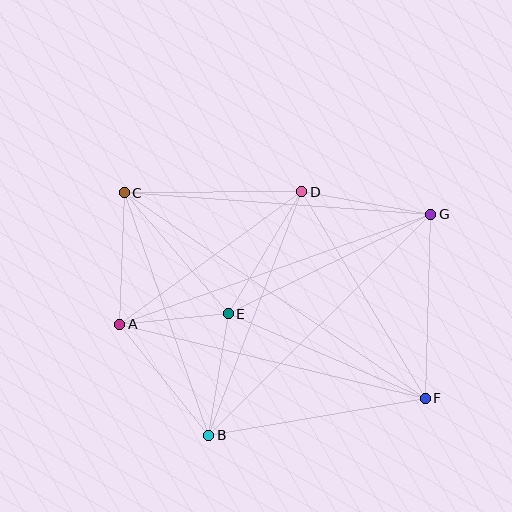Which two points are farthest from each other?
Points C and F are farthest from each other.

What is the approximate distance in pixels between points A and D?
The distance between A and D is approximately 225 pixels.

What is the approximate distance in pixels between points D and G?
The distance between D and G is approximately 131 pixels.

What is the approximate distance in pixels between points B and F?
The distance between B and F is approximately 219 pixels.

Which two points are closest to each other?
Points A and E are closest to each other.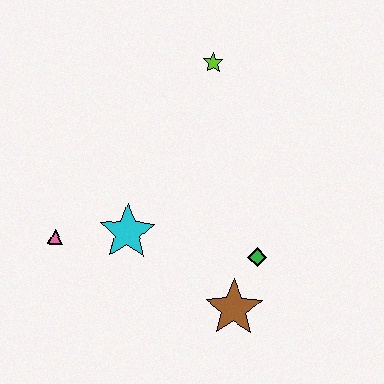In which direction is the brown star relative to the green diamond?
The brown star is below the green diamond.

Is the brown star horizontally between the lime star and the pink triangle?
No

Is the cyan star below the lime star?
Yes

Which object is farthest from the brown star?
The lime star is farthest from the brown star.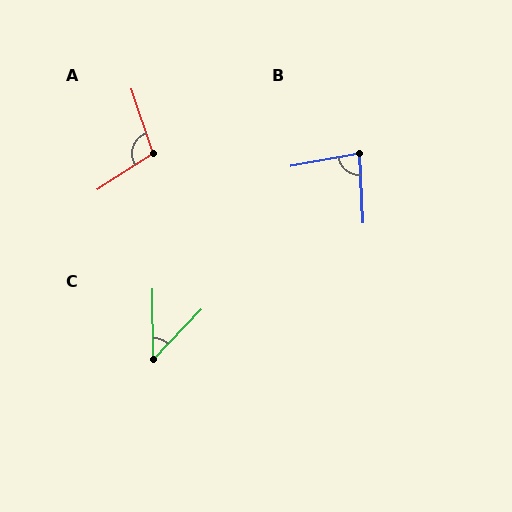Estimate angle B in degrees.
Approximately 83 degrees.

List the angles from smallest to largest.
C (45°), B (83°), A (105°).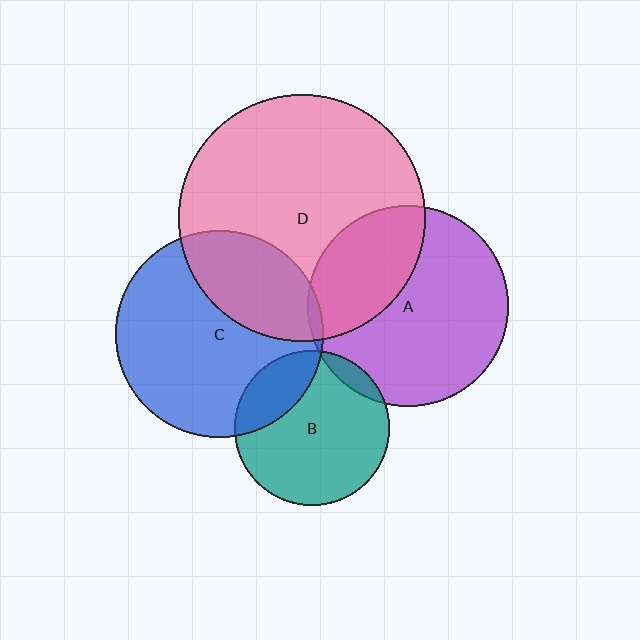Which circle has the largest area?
Circle D (pink).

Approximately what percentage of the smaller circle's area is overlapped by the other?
Approximately 35%.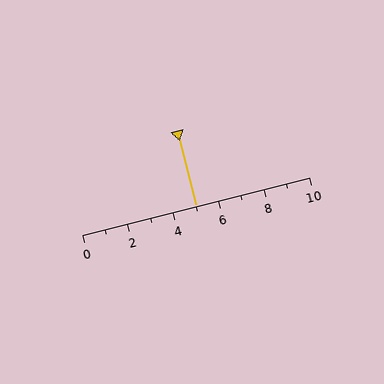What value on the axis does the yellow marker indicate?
The marker indicates approximately 5.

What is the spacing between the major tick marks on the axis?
The major ticks are spaced 2 apart.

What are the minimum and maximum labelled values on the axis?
The axis runs from 0 to 10.